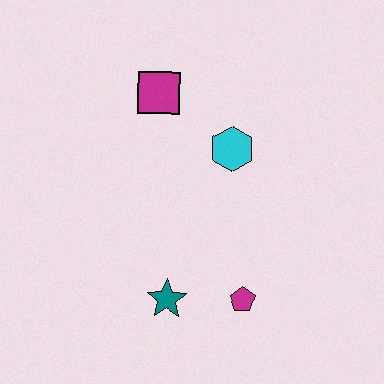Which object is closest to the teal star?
The magenta pentagon is closest to the teal star.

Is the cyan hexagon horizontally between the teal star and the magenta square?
No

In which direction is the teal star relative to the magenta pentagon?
The teal star is to the left of the magenta pentagon.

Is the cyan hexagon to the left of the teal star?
No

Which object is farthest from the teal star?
The magenta square is farthest from the teal star.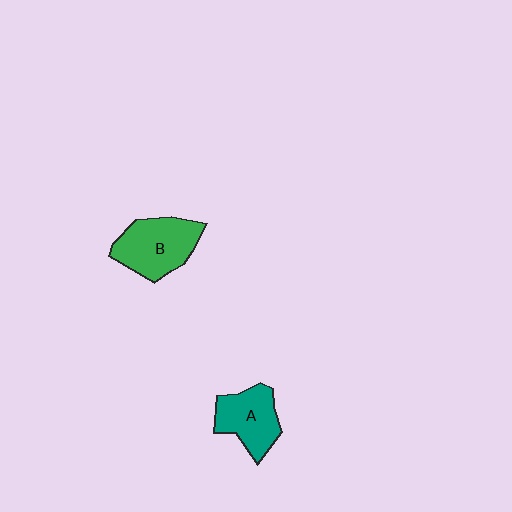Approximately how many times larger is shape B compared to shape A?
Approximately 1.2 times.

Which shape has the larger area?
Shape B (green).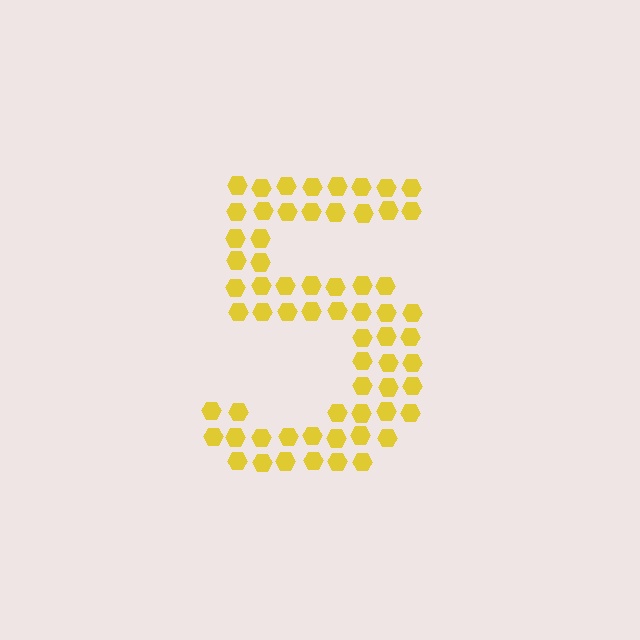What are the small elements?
The small elements are hexagons.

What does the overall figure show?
The overall figure shows the digit 5.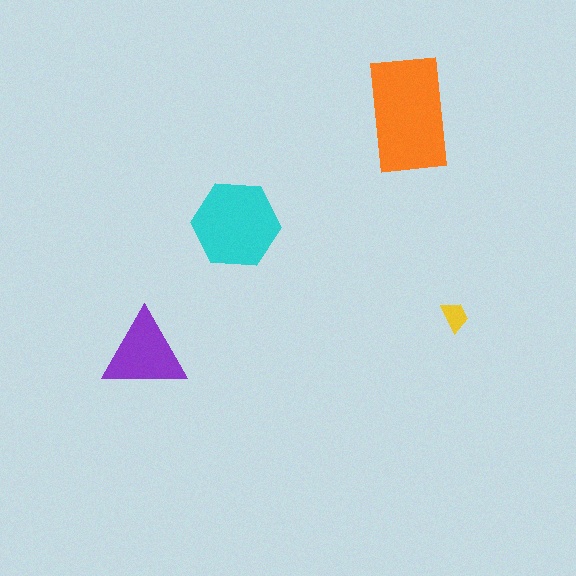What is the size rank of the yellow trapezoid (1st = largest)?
4th.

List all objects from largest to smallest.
The orange rectangle, the cyan hexagon, the purple triangle, the yellow trapezoid.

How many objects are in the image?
There are 4 objects in the image.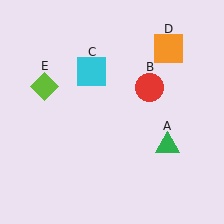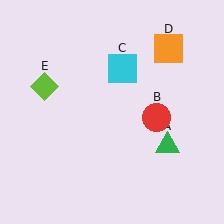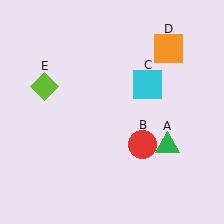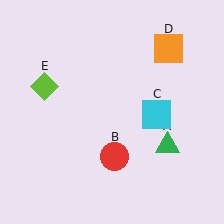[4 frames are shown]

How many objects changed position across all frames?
2 objects changed position: red circle (object B), cyan square (object C).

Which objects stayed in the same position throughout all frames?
Green triangle (object A) and orange square (object D) and lime diamond (object E) remained stationary.